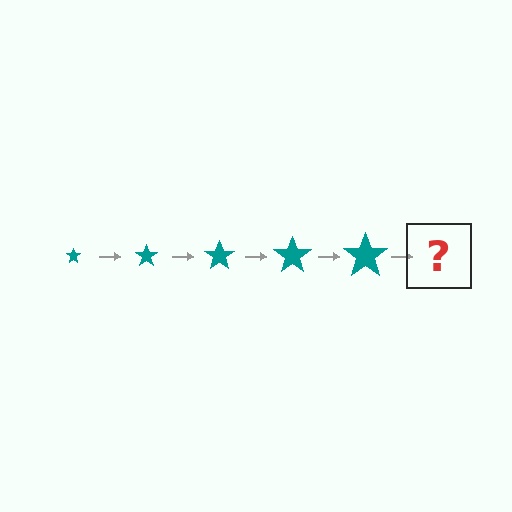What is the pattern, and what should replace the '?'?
The pattern is that the star gets progressively larger each step. The '?' should be a teal star, larger than the previous one.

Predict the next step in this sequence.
The next step is a teal star, larger than the previous one.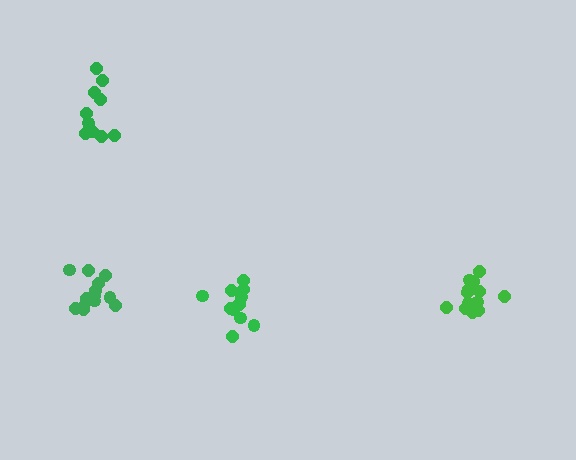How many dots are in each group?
Group 1: 13 dots, Group 2: 12 dots, Group 3: 13 dots, Group 4: 10 dots (48 total).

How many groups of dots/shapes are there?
There are 4 groups.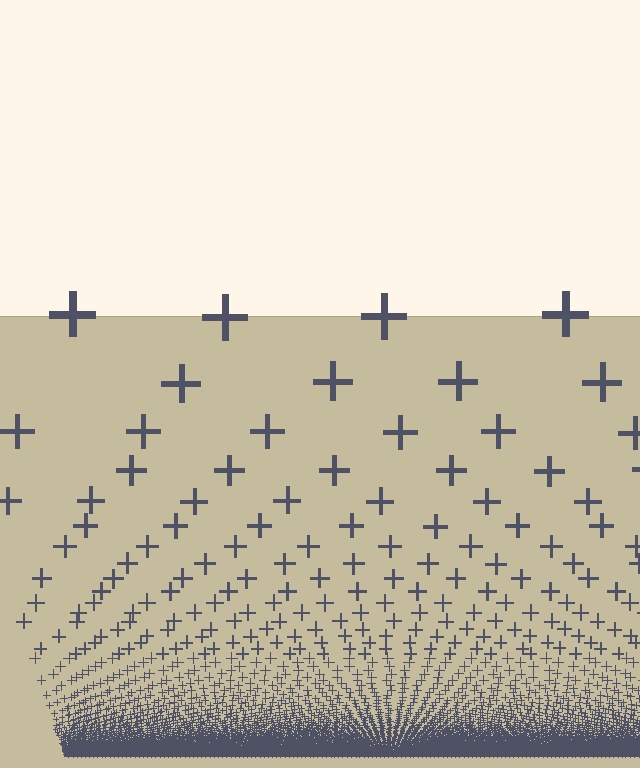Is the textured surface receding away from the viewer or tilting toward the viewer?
The surface appears to tilt toward the viewer. Texture elements get larger and sparser toward the top.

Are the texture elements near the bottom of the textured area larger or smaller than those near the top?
Smaller. The gradient is inverted — elements near the bottom are smaller and denser.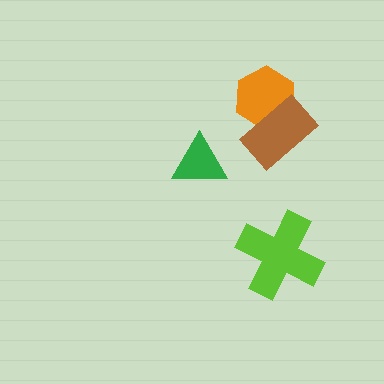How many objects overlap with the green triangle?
0 objects overlap with the green triangle.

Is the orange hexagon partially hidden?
Yes, it is partially covered by another shape.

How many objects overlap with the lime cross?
0 objects overlap with the lime cross.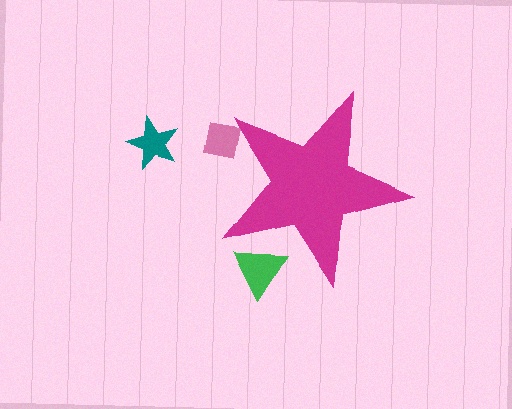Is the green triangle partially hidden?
Yes, the green triangle is partially hidden behind the magenta star.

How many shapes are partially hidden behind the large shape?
2 shapes are partially hidden.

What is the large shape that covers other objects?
A magenta star.